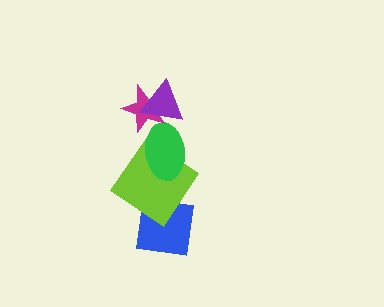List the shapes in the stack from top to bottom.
From top to bottom: the purple triangle, the magenta star, the green ellipse, the lime diamond, the blue square.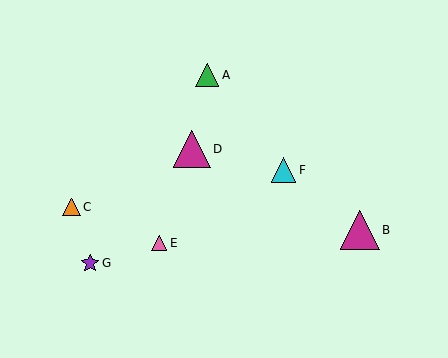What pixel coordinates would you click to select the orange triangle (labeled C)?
Click at (71, 207) to select the orange triangle C.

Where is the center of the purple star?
The center of the purple star is at (90, 263).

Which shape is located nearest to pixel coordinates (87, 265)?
The purple star (labeled G) at (90, 263) is nearest to that location.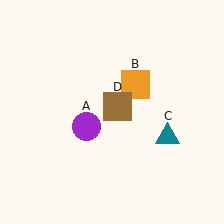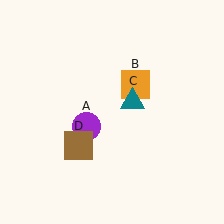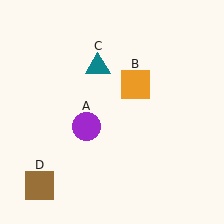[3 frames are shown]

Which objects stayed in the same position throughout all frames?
Purple circle (object A) and orange square (object B) remained stationary.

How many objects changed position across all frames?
2 objects changed position: teal triangle (object C), brown square (object D).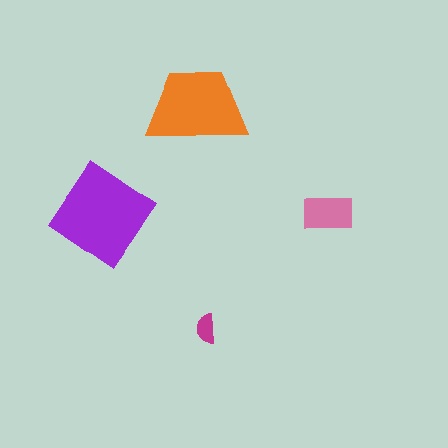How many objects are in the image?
There are 4 objects in the image.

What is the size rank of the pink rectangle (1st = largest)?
3rd.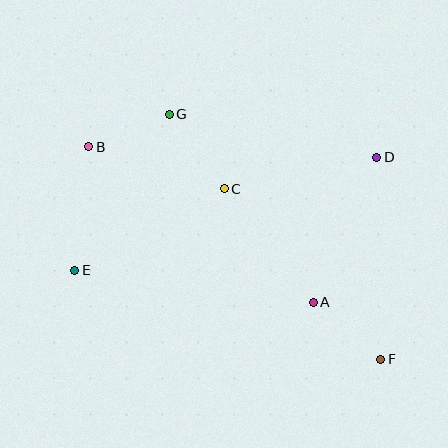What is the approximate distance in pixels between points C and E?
The distance between C and E is approximately 170 pixels.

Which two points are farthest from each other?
Points B and F are farthest from each other.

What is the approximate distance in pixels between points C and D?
The distance between C and D is approximately 156 pixels.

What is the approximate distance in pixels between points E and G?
The distance between E and G is approximately 182 pixels.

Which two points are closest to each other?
Points B and G are closest to each other.